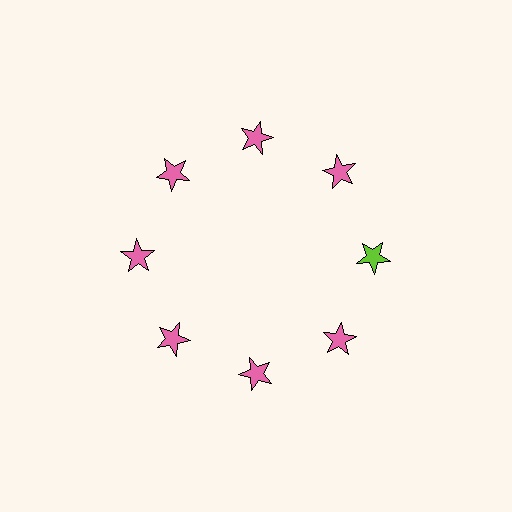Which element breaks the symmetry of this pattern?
The lime star at roughly the 3 o'clock position breaks the symmetry. All other shapes are pink stars.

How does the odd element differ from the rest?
It has a different color: lime instead of pink.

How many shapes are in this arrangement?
There are 8 shapes arranged in a ring pattern.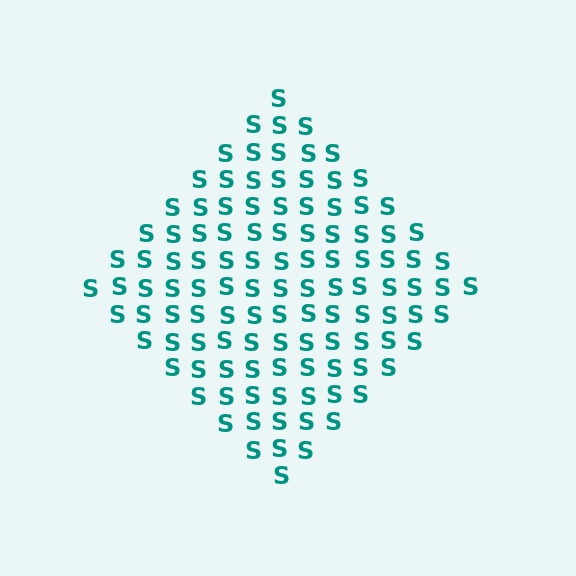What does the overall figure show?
The overall figure shows a diamond.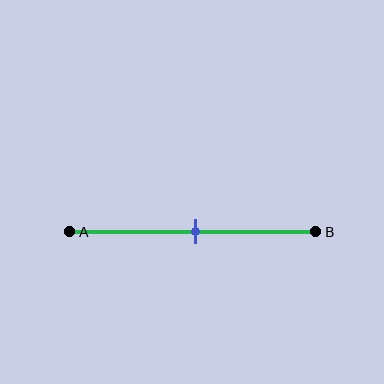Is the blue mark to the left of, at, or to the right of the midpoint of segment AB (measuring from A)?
The blue mark is approximately at the midpoint of segment AB.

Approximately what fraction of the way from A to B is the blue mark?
The blue mark is approximately 50% of the way from A to B.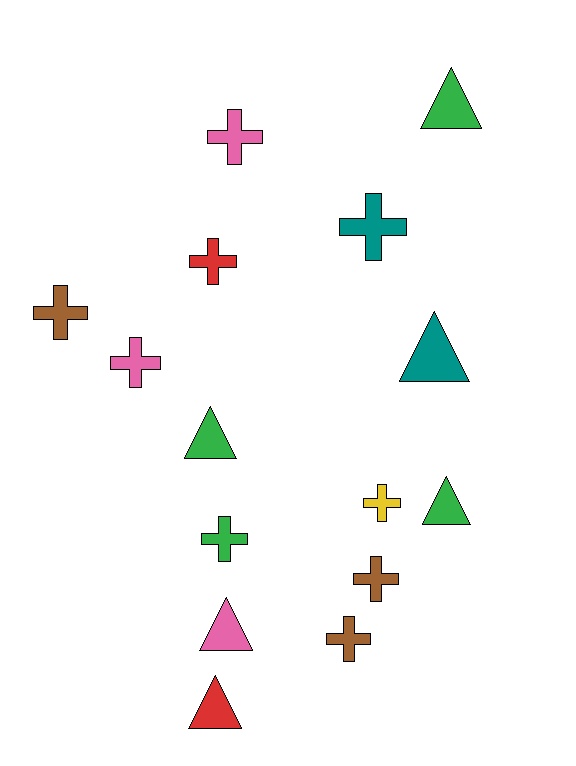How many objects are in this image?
There are 15 objects.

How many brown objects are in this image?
There are 3 brown objects.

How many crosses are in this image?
There are 9 crosses.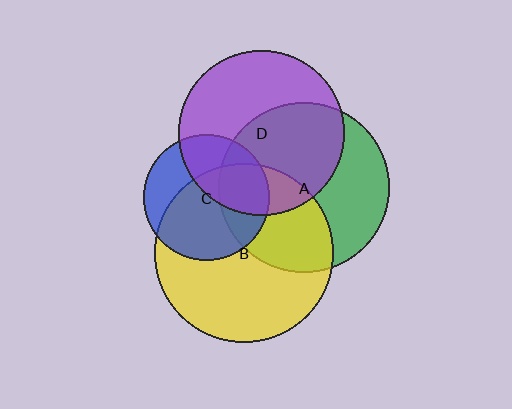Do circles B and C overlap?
Yes.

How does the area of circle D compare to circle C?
Approximately 1.7 times.